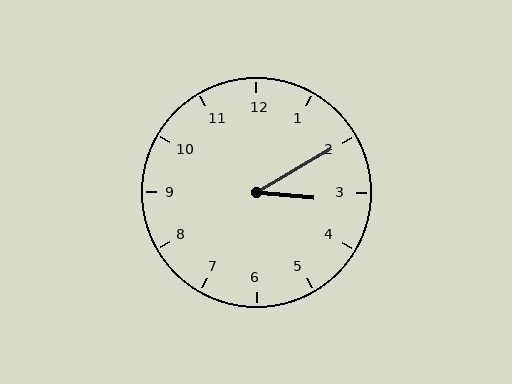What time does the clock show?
3:10.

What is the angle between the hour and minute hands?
Approximately 35 degrees.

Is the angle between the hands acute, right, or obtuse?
It is acute.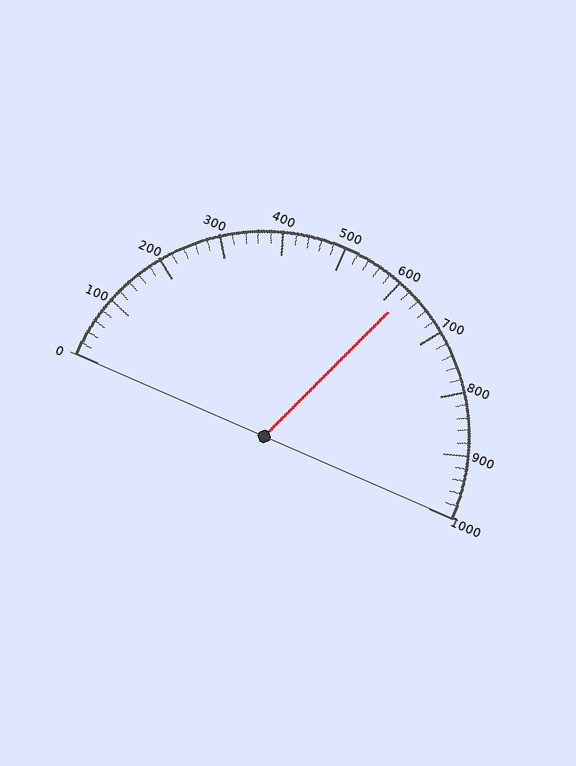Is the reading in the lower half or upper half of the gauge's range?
The reading is in the upper half of the range (0 to 1000).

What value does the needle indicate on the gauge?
The needle indicates approximately 620.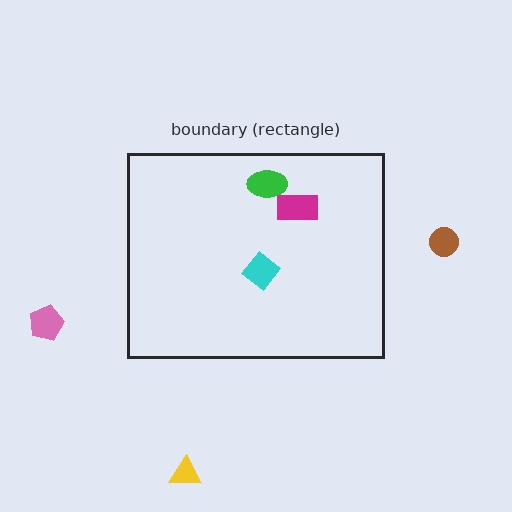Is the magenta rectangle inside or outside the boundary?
Inside.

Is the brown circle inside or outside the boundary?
Outside.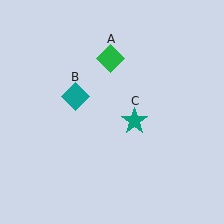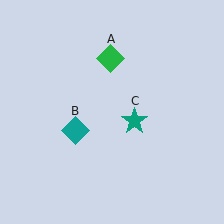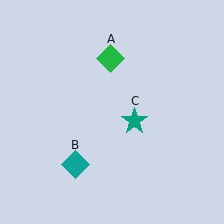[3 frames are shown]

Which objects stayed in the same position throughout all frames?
Green diamond (object A) and teal star (object C) remained stationary.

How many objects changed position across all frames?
1 object changed position: teal diamond (object B).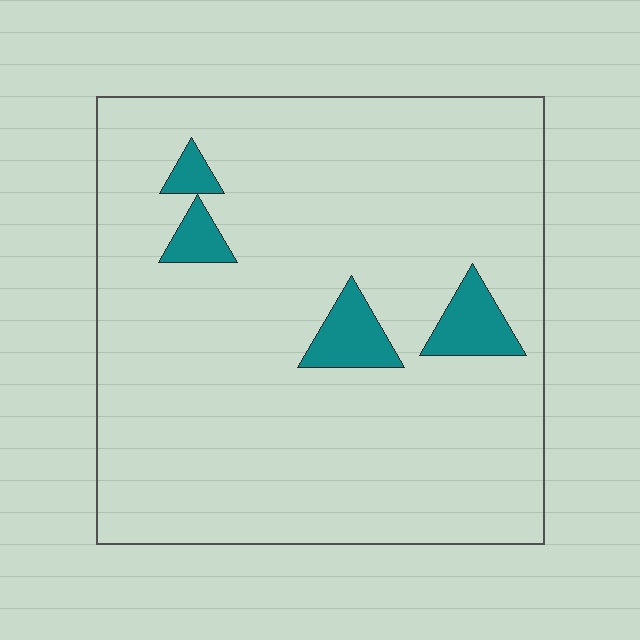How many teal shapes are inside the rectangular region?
4.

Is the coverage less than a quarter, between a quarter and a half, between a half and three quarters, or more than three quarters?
Less than a quarter.